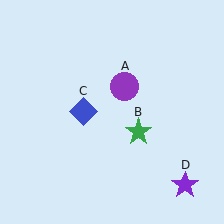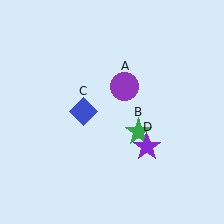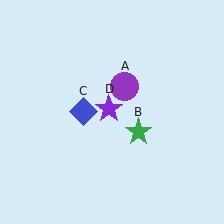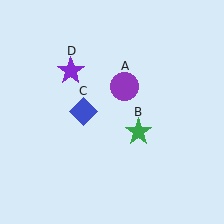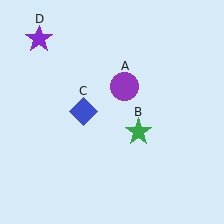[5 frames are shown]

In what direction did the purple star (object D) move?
The purple star (object D) moved up and to the left.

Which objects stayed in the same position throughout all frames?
Purple circle (object A) and green star (object B) and blue diamond (object C) remained stationary.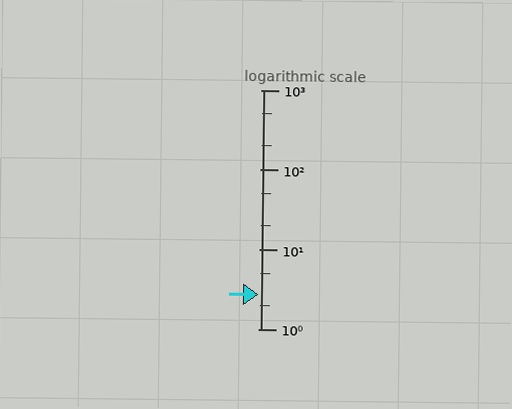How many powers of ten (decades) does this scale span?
The scale spans 3 decades, from 1 to 1000.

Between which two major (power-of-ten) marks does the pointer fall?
The pointer is between 1 and 10.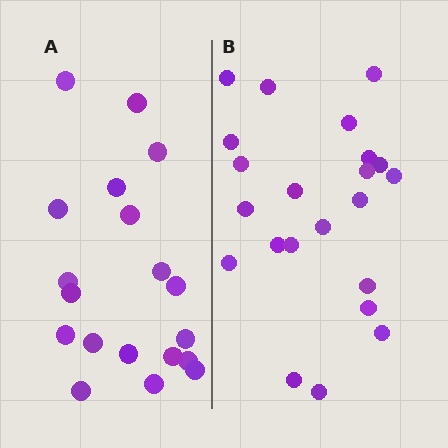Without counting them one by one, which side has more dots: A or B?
Region B (the right region) has more dots.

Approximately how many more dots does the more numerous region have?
Region B has just a few more — roughly 2 or 3 more dots than region A.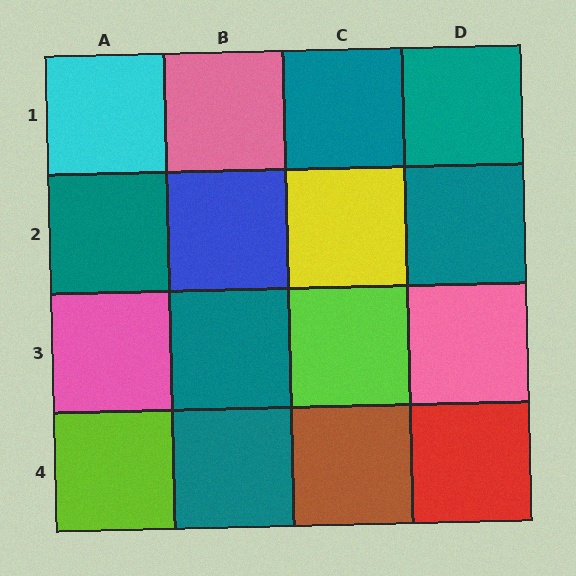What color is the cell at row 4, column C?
Brown.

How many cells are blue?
1 cell is blue.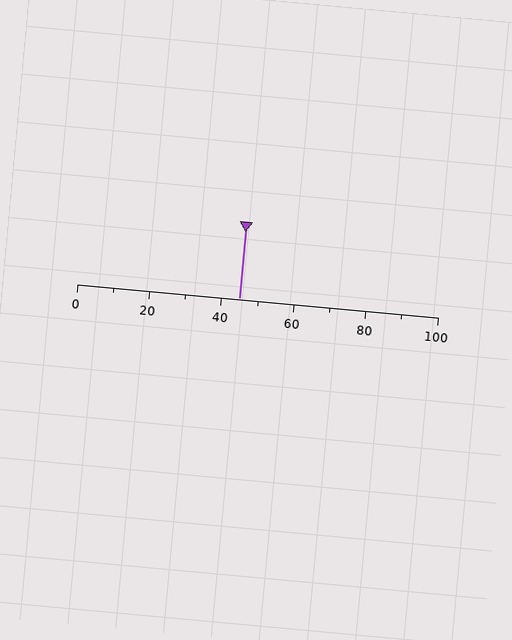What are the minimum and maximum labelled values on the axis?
The axis runs from 0 to 100.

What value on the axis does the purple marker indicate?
The marker indicates approximately 45.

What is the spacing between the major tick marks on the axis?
The major ticks are spaced 20 apart.